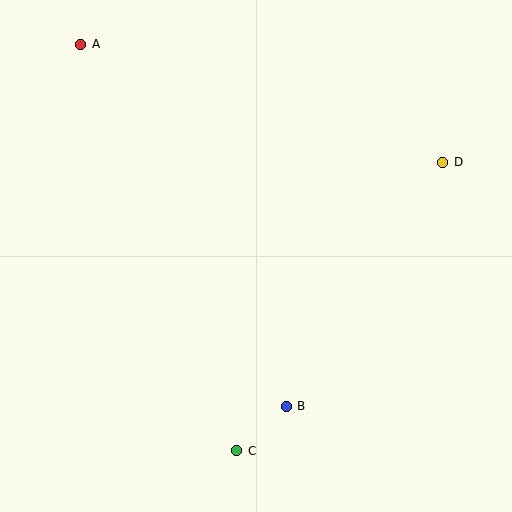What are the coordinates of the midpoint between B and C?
The midpoint between B and C is at (262, 429).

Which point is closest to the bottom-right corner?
Point B is closest to the bottom-right corner.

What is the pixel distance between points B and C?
The distance between B and C is 67 pixels.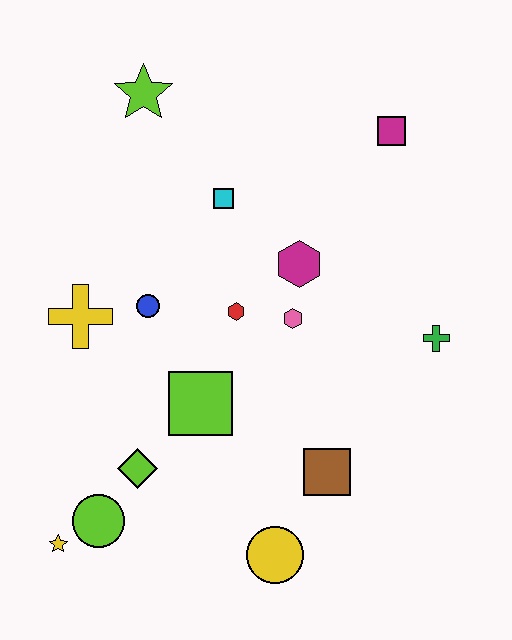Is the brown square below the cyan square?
Yes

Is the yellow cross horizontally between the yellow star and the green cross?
Yes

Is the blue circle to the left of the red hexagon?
Yes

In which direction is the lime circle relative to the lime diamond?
The lime circle is below the lime diamond.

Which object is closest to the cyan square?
The magenta hexagon is closest to the cyan square.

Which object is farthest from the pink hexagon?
The yellow star is farthest from the pink hexagon.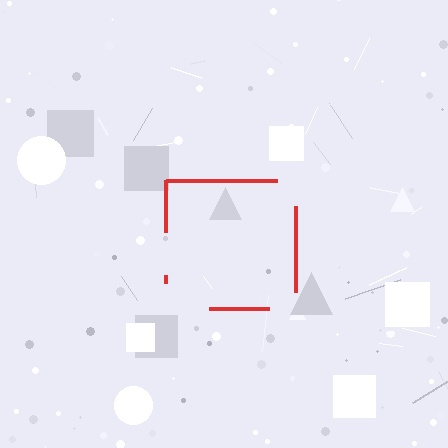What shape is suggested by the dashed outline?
The dashed outline suggests a square.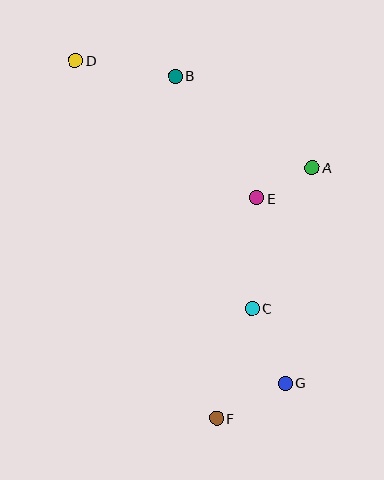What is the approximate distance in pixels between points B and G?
The distance between B and G is approximately 326 pixels.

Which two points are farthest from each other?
Points D and F are farthest from each other.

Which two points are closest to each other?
Points A and E are closest to each other.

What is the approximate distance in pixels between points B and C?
The distance between B and C is approximately 244 pixels.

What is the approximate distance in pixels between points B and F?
The distance between B and F is approximately 345 pixels.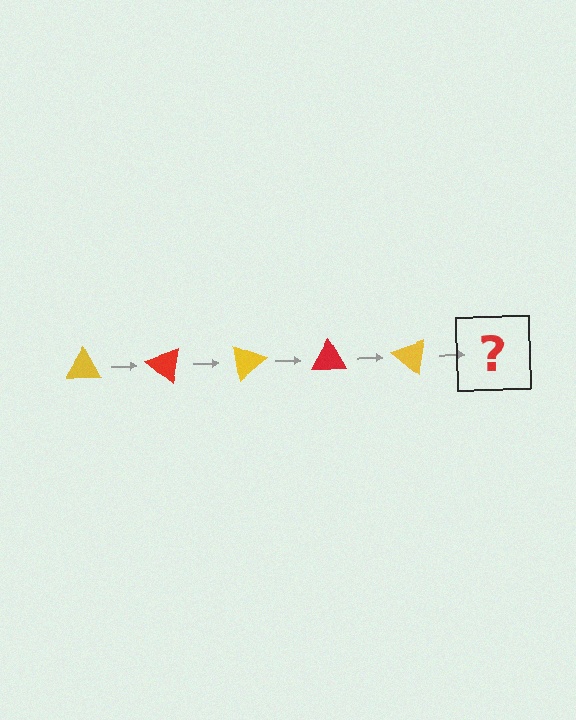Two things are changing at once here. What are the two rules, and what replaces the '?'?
The two rules are that it rotates 40 degrees each step and the color cycles through yellow and red. The '?' should be a red triangle, rotated 200 degrees from the start.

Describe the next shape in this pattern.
It should be a red triangle, rotated 200 degrees from the start.